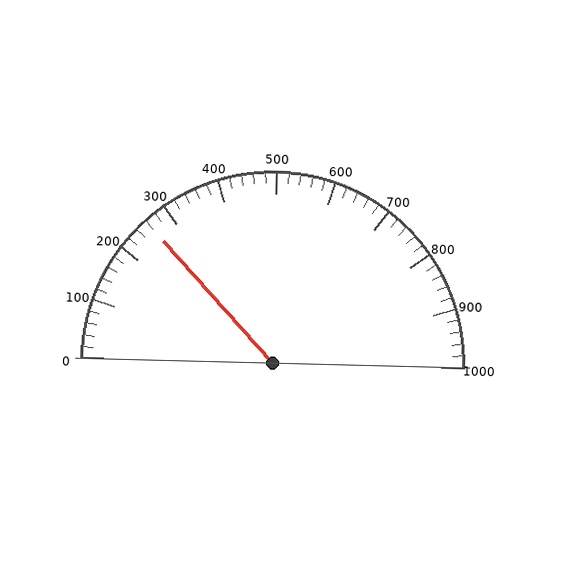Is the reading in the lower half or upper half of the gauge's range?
The reading is in the lower half of the range (0 to 1000).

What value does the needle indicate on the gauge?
The needle indicates approximately 260.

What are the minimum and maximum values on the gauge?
The gauge ranges from 0 to 1000.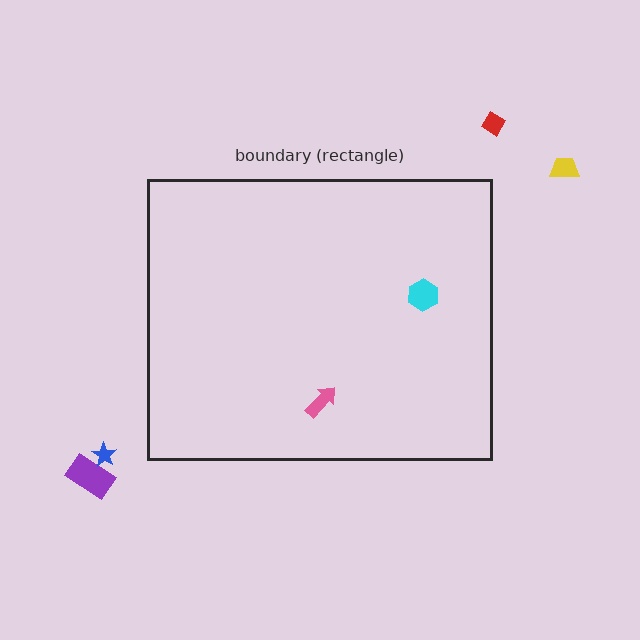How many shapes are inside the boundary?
2 inside, 4 outside.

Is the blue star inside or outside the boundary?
Outside.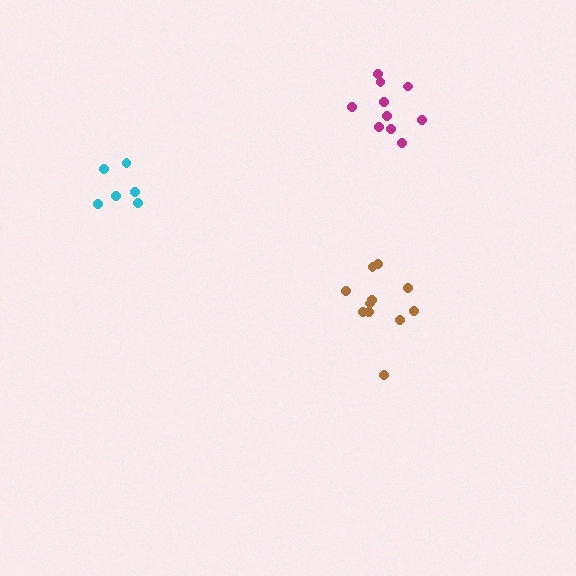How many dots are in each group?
Group 1: 10 dots, Group 2: 11 dots, Group 3: 6 dots (27 total).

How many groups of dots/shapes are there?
There are 3 groups.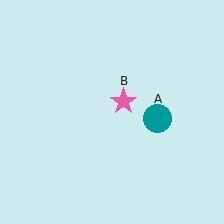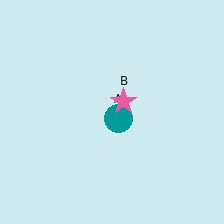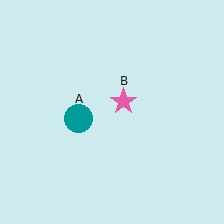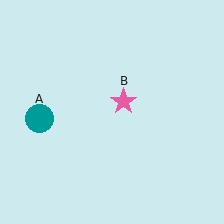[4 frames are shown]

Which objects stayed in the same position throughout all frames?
Pink star (object B) remained stationary.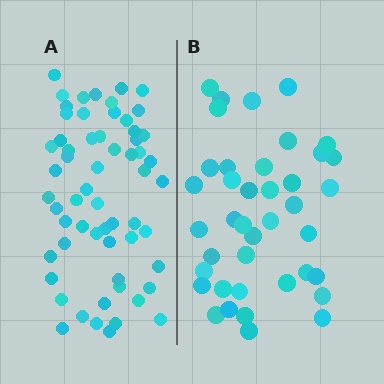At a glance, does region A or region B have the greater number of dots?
Region A (the left region) has more dots.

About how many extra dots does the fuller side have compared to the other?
Region A has approximately 20 more dots than region B.